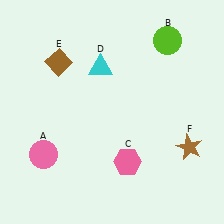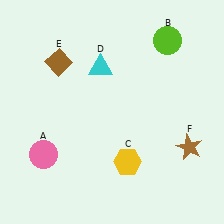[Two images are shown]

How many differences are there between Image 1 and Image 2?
There is 1 difference between the two images.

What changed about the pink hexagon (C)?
In Image 1, C is pink. In Image 2, it changed to yellow.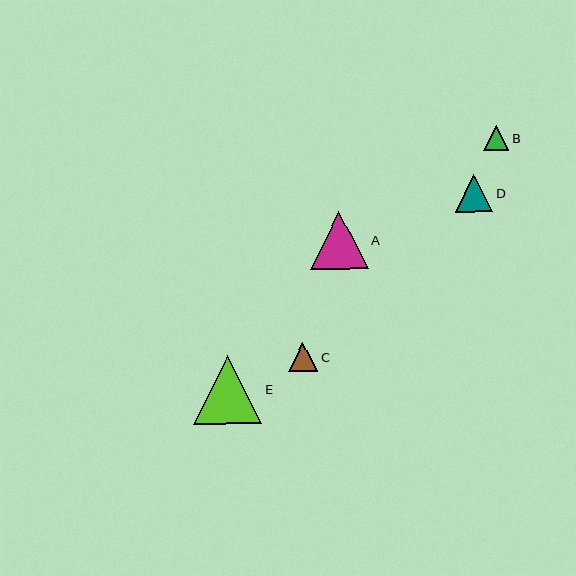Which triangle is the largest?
Triangle E is the largest with a size of approximately 68 pixels.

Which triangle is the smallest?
Triangle B is the smallest with a size of approximately 25 pixels.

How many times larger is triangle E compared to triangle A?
Triangle E is approximately 1.2 times the size of triangle A.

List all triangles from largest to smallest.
From largest to smallest: E, A, D, C, B.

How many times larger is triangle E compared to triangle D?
Triangle E is approximately 1.8 times the size of triangle D.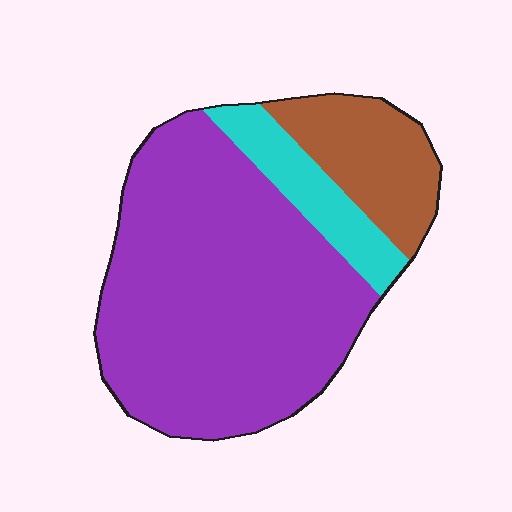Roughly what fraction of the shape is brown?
Brown takes up about one sixth (1/6) of the shape.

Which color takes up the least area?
Cyan, at roughly 10%.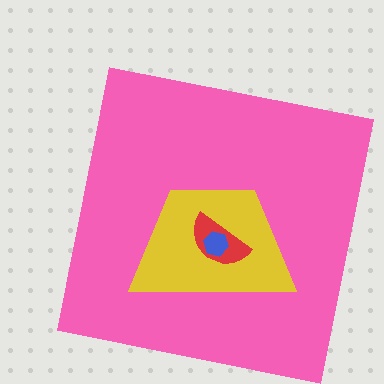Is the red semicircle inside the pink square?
Yes.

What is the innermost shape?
The blue hexagon.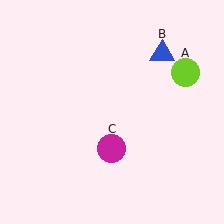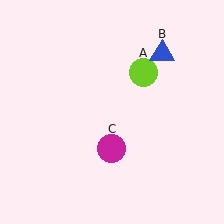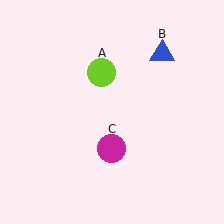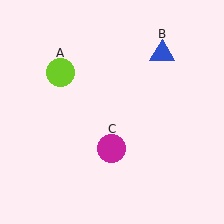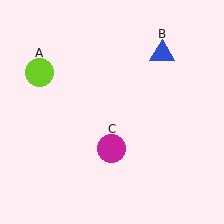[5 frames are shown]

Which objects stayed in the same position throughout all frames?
Blue triangle (object B) and magenta circle (object C) remained stationary.